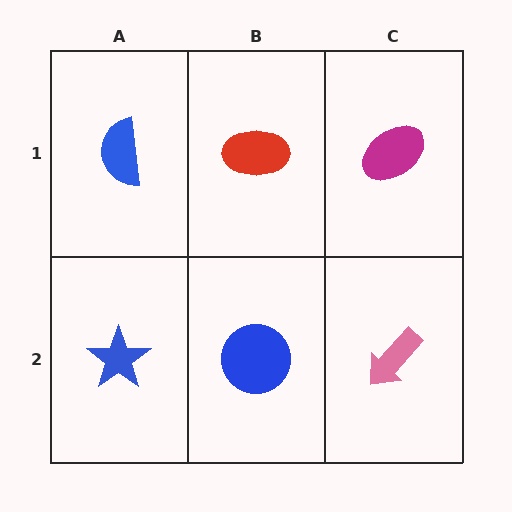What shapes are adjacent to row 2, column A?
A blue semicircle (row 1, column A), a blue circle (row 2, column B).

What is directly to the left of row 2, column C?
A blue circle.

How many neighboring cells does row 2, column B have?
3.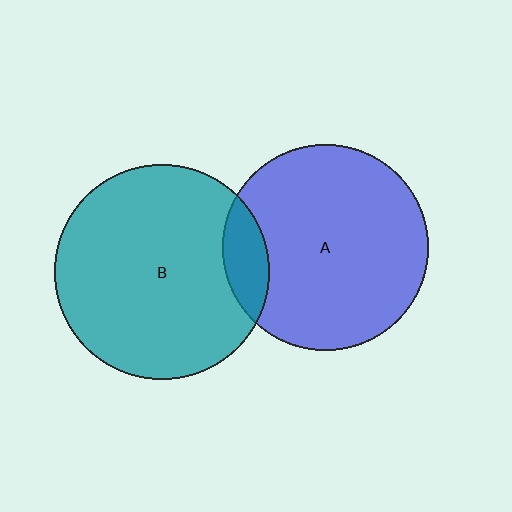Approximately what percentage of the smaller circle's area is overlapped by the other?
Approximately 10%.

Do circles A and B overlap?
Yes.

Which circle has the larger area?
Circle B (teal).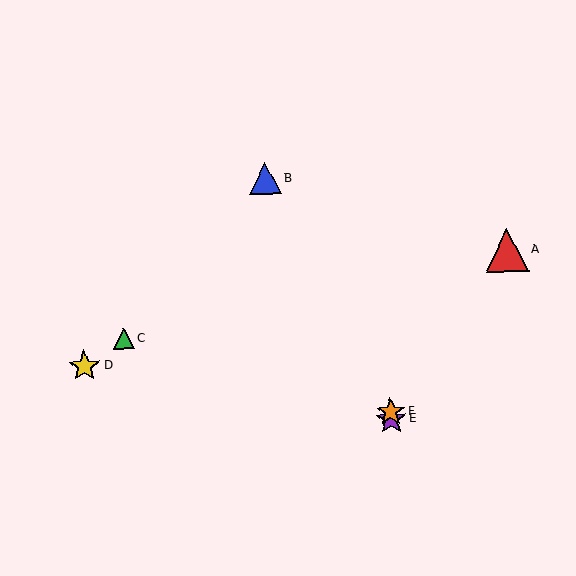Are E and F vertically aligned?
Yes, both are at x≈391.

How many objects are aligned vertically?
2 objects (E, F) are aligned vertically.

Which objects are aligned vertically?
Objects E, F are aligned vertically.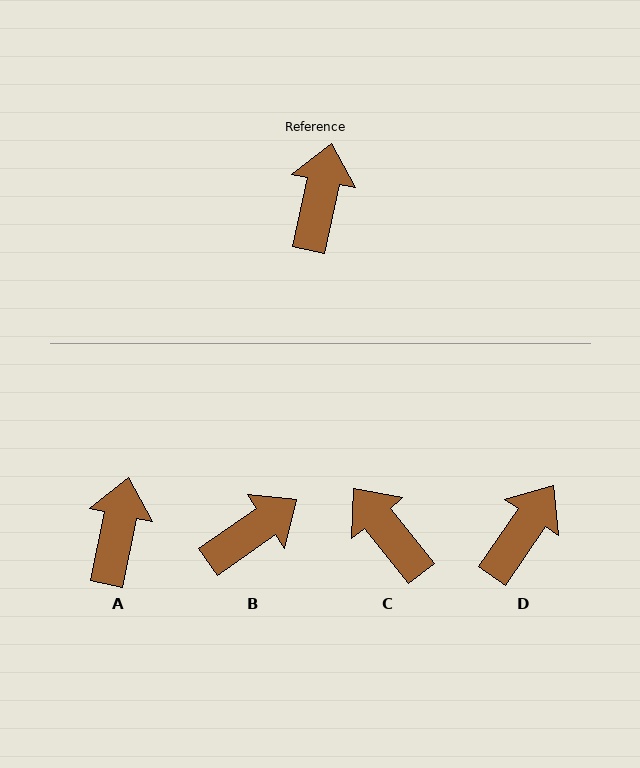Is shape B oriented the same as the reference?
No, it is off by about 43 degrees.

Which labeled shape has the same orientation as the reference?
A.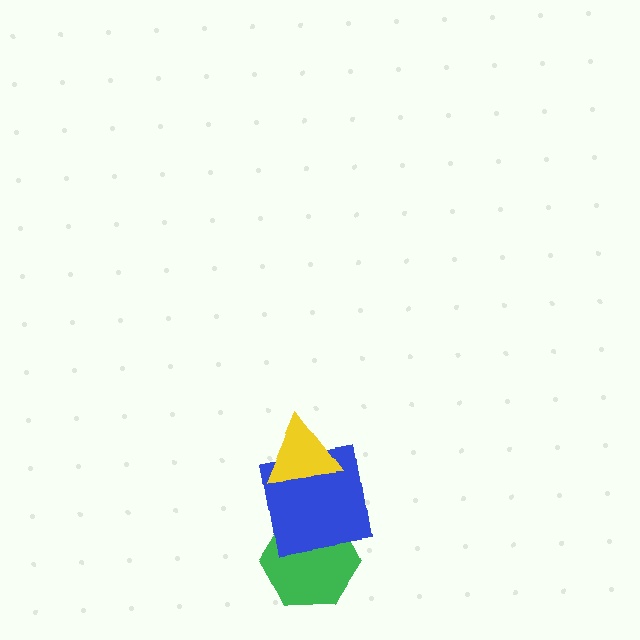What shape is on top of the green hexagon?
The blue square is on top of the green hexagon.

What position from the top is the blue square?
The blue square is 2nd from the top.